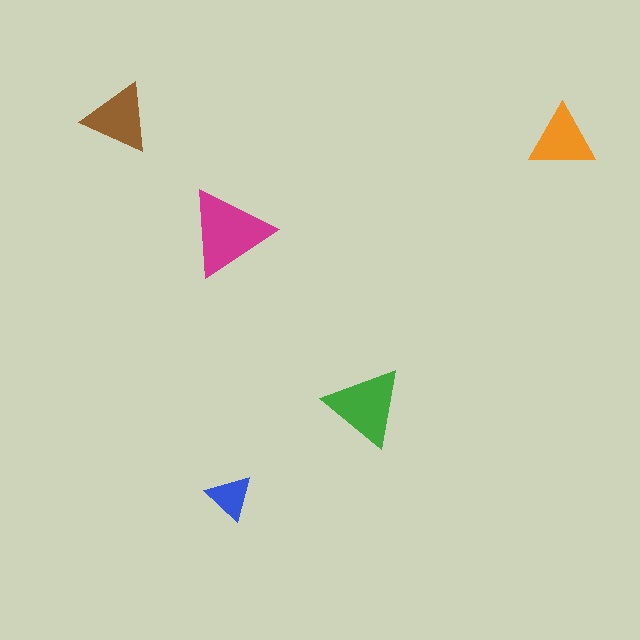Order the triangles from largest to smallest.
the magenta one, the green one, the brown one, the orange one, the blue one.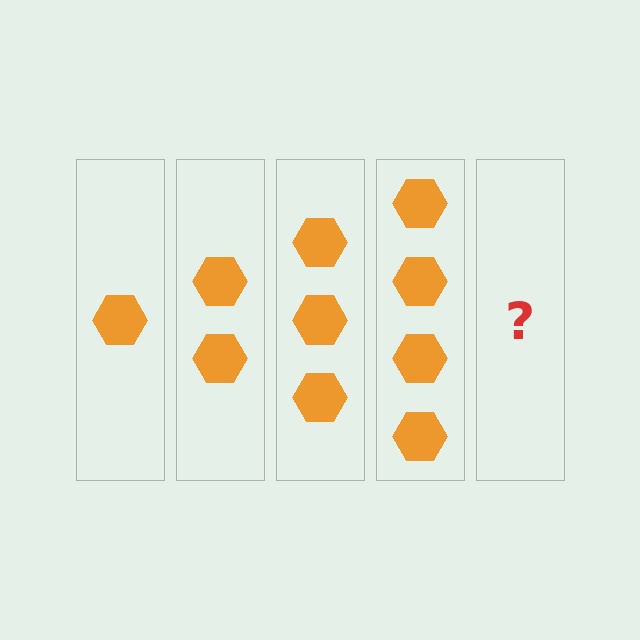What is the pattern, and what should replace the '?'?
The pattern is that each step adds one more hexagon. The '?' should be 5 hexagons.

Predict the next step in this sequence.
The next step is 5 hexagons.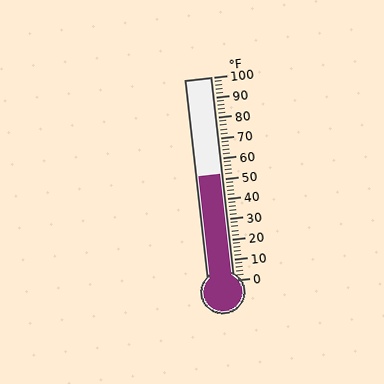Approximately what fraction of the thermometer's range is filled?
The thermometer is filled to approximately 50% of its range.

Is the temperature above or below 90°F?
The temperature is below 90°F.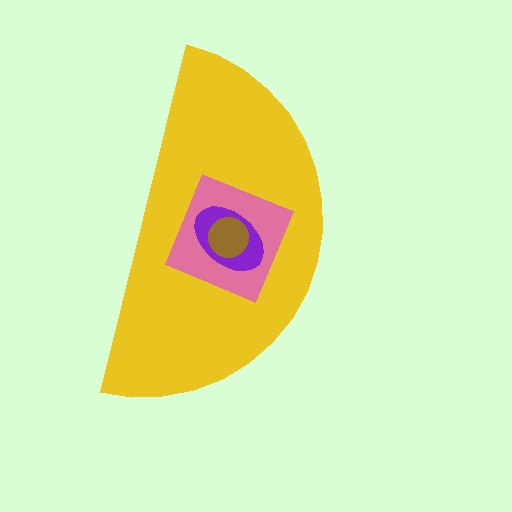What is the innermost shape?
The brown circle.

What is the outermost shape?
The yellow semicircle.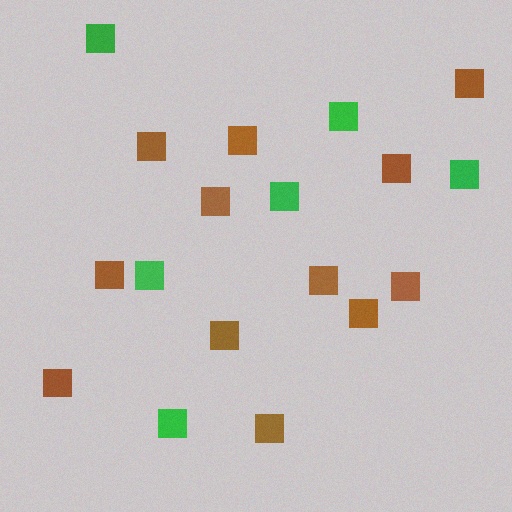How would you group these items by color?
There are 2 groups: one group of green squares (6) and one group of brown squares (12).